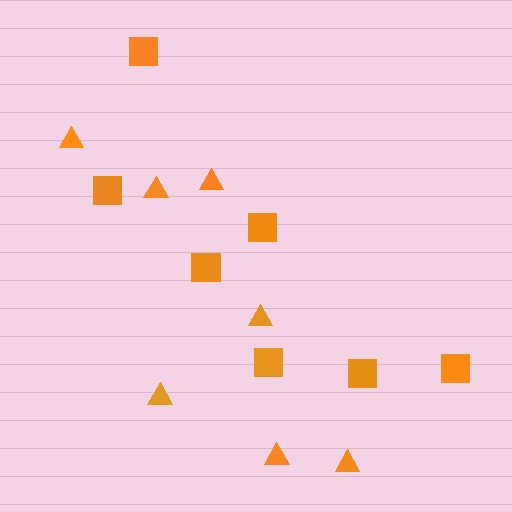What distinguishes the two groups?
There are 2 groups: one group of squares (7) and one group of triangles (7).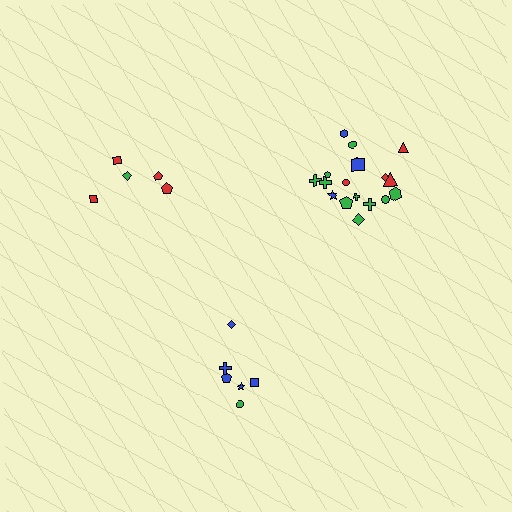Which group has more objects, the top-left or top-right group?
The top-right group.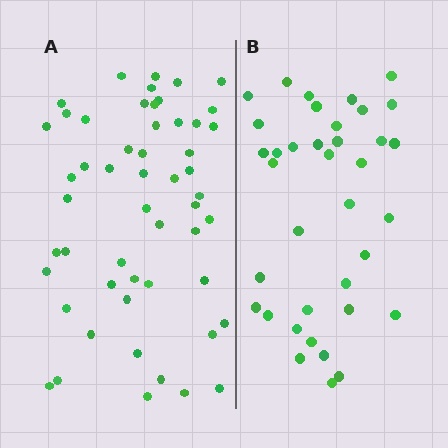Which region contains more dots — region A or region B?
Region A (the left region) has more dots.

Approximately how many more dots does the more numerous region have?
Region A has approximately 15 more dots than region B.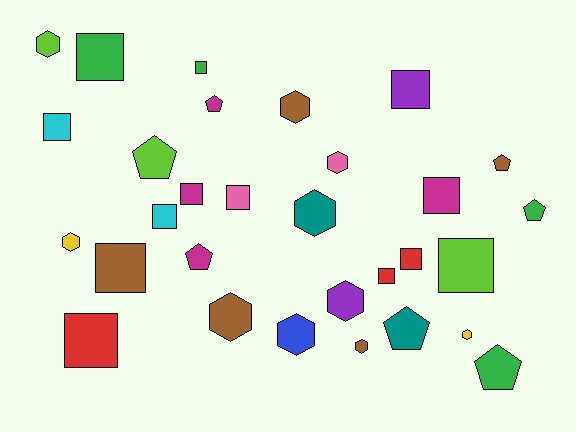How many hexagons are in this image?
There are 10 hexagons.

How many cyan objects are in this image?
There are 2 cyan objects.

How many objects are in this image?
There are 30 objects.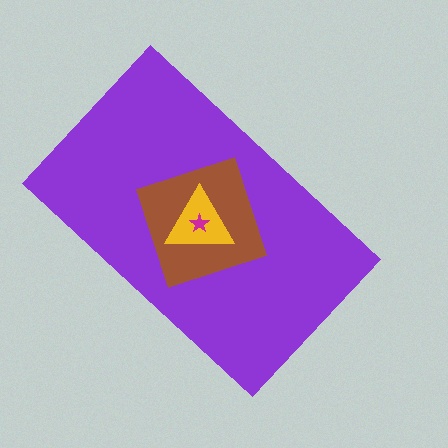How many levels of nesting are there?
4.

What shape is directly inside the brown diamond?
The yellow triangle.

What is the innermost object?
The magenta star.